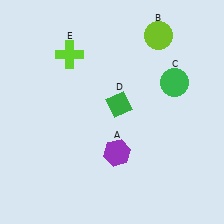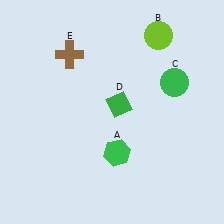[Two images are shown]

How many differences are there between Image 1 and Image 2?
There are 2 differences between the two images.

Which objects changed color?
A changed from purple to green. E changed from lime to brown.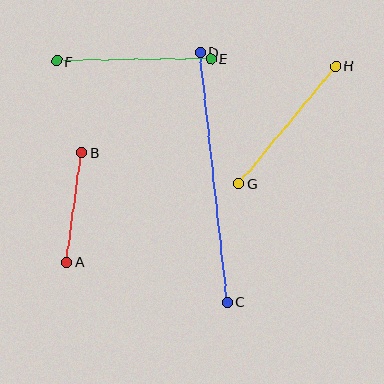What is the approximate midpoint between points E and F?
The midpoint is at approximately (134, 60) pixels.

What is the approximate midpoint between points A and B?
The midpoint is at approximately (74, 207) pixels.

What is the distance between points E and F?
The distance is approximately 154 pixels.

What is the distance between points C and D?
The distance is approximately 252 pixels.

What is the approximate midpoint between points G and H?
The midpoint is at approximately (287, 125) pixels.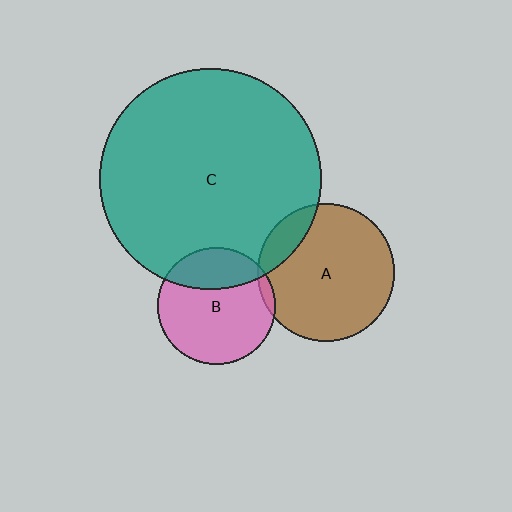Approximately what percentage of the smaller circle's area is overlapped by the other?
Approximately 15%.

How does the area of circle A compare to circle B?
Approximately 1.4 times.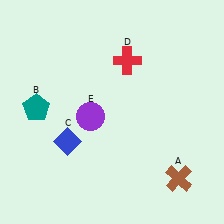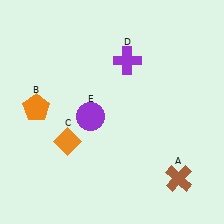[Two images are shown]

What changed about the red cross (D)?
In Image 1, D is red. In Image 2, it changed to purple.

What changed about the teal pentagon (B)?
In Image 1, B is teal. In Image 2, it changed to orange.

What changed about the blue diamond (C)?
In Image 1, C is blue. In Image 2, it changed to orange.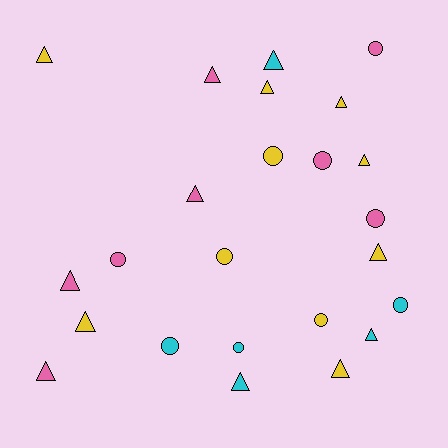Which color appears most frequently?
Yellow, with 10 objects.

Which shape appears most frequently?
Triangle, with 14 objects.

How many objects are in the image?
There are 24 objects.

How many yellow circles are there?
There are 3 yellow circles.